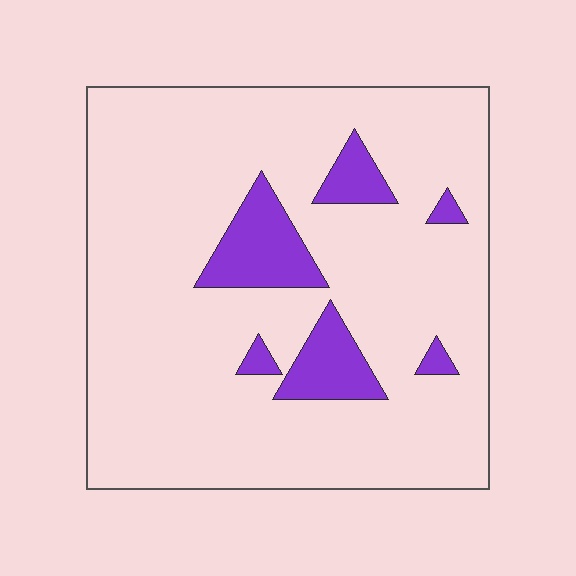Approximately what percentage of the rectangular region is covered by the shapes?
Approximately 10%.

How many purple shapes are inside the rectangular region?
6.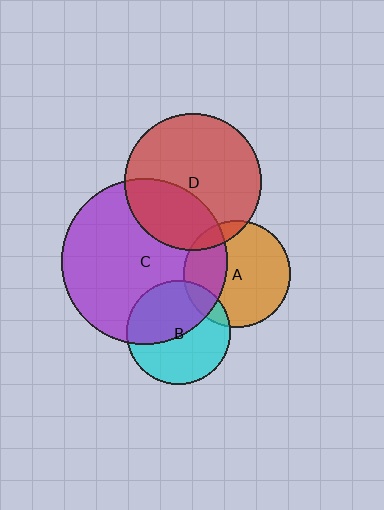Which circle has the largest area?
Circle C (purple).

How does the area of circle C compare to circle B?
Approximately 2.5 times.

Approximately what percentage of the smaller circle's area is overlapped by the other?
Approximately 10%.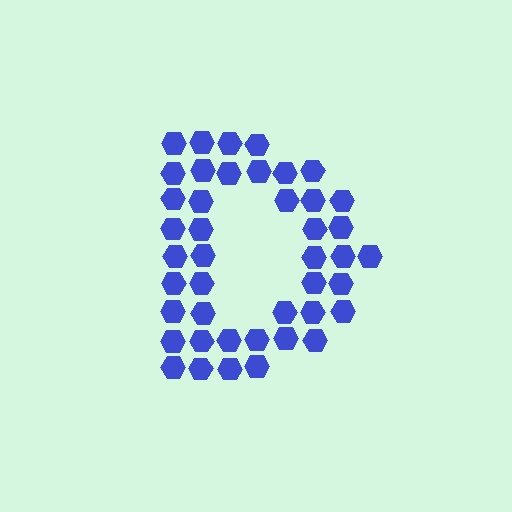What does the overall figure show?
The overall figure shows the letter D.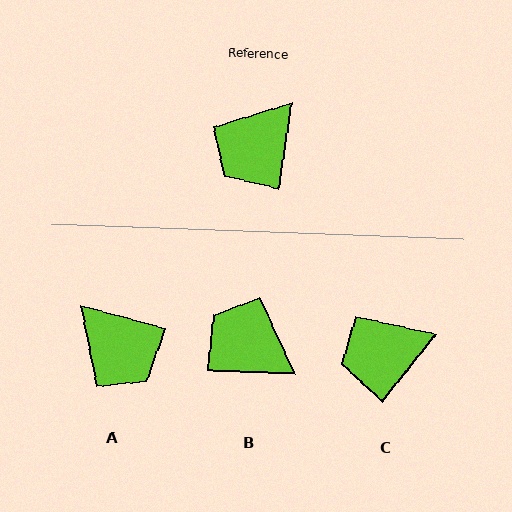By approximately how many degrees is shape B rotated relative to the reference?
Approximately 83 degrees clockwise.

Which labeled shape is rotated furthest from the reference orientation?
A, about 84 degrees away.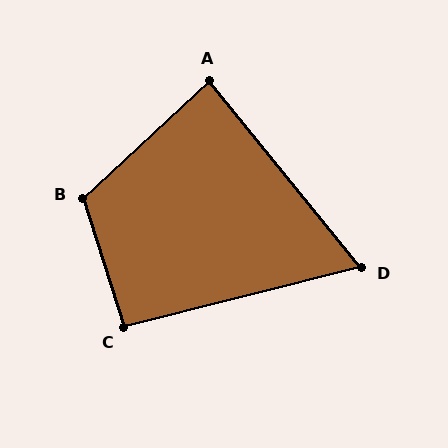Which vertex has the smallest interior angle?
D, at approximately 65 degrees.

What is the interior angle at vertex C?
Approximately 94 degrees (approximately right).